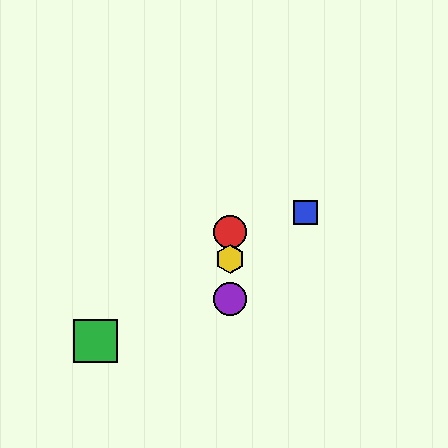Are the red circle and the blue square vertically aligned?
No, the red circle is at x≈230 and the blue square is at x≈305.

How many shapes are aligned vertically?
3 shapes (the red circle, the yellow hexagon, the purple circle) are aligned vertically.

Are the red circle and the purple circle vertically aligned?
Yes, both are at x≈230.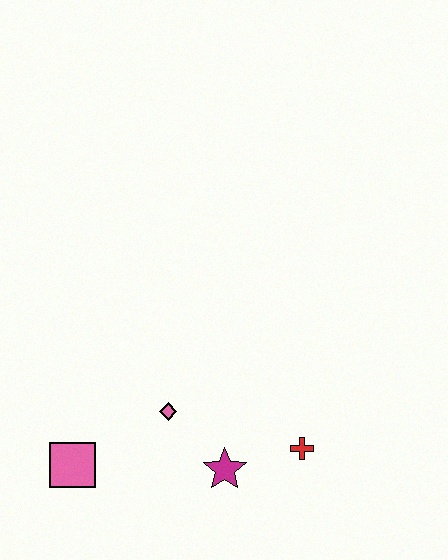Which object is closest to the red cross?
The magenta star is closest to the red cross.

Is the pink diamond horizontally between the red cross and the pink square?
Yes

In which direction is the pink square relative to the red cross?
The pink square is to the left of the red cross.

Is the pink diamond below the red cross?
No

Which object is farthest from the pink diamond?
The red cross is farthest from the pink diamond.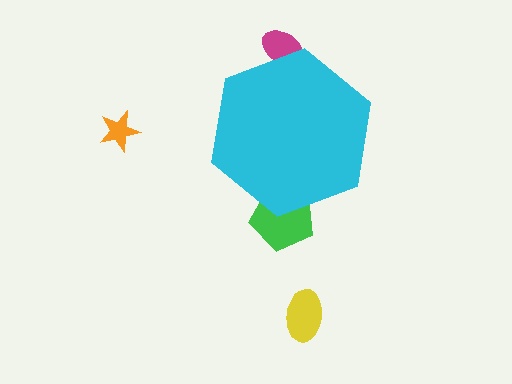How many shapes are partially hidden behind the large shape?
2 shapes are partially hidden.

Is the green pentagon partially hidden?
Yes, the green pentagon is partially hidden behind the cyan hexagon.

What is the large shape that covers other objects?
A cyan hexagon.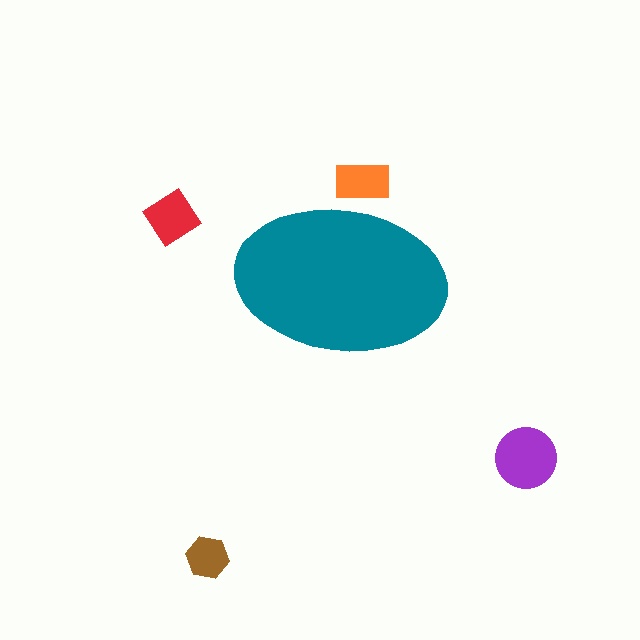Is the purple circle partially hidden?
No, the purple circle is fully visible.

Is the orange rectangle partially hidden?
Yes, the orange rectangle is partially hidden behind the teal ellipse.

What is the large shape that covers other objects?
A teal ellipse.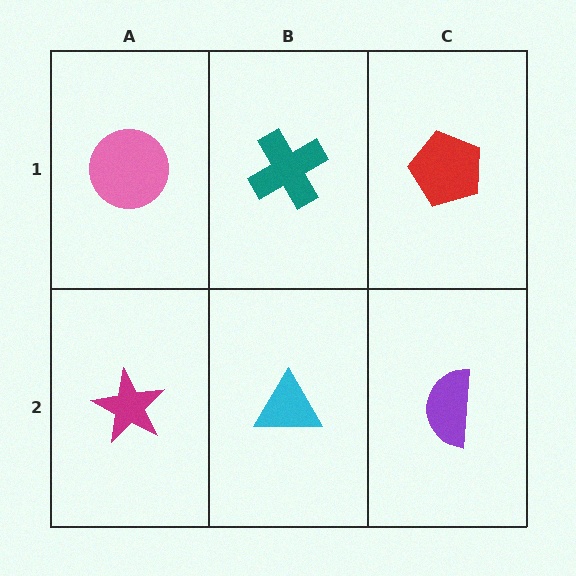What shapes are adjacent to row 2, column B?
A teal cross (row 1, column B), a magenta star (row 2, column A), a purple semicircle (row 2, column C).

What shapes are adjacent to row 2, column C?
A red pentagon (row 1, column C), a cyan triangle (row 2, column B).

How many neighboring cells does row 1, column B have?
3.